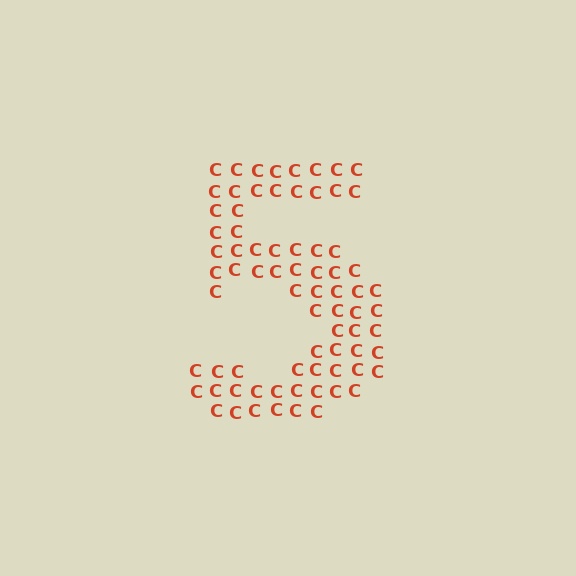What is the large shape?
The large shape is the digit 5.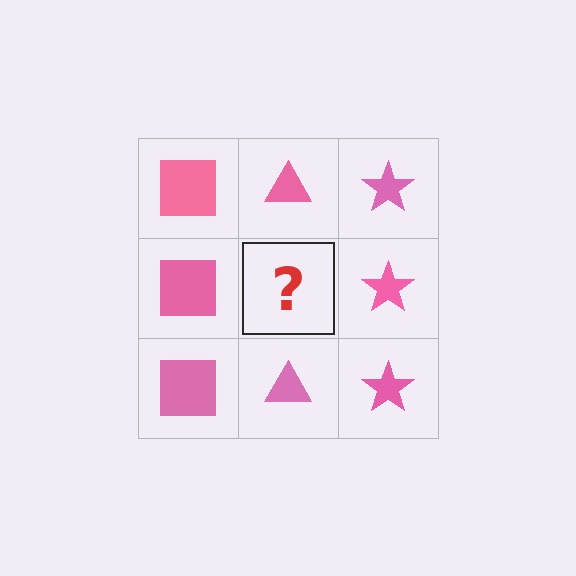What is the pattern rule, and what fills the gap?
The rule is that each column has a consistent shape. The gap should be filled with a pink triangle.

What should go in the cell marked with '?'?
The missing cell should contain a pink triangle.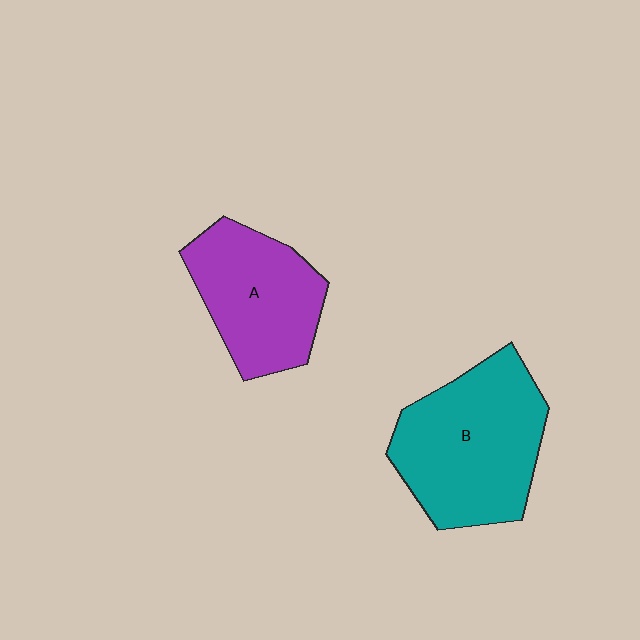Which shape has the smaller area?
Shape A (purple).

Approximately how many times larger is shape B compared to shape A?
Approximately 1.3 times.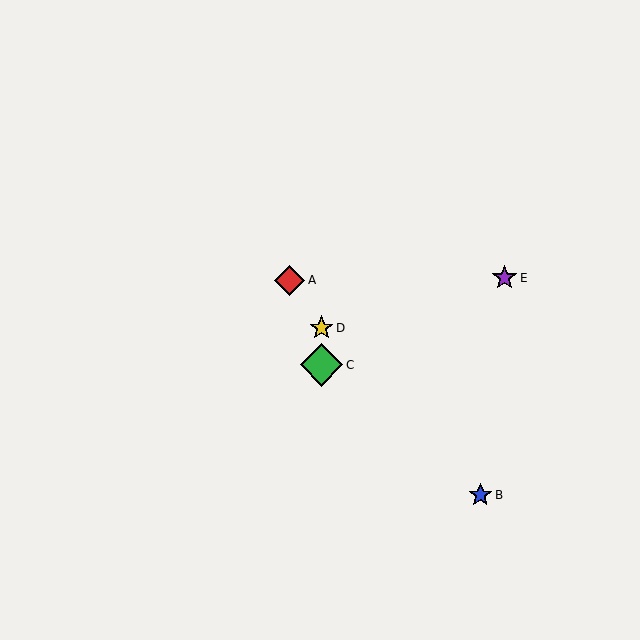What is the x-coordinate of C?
Object C is at x≈321.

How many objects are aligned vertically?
2 objects (C, D) are aligned vertically.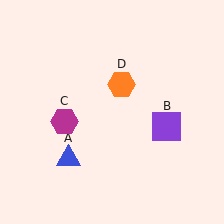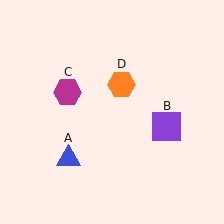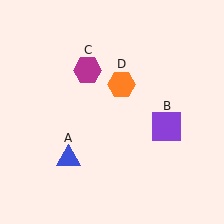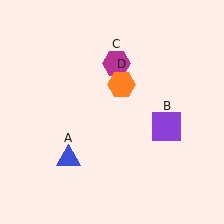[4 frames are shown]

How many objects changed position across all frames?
1 object changed position: magenta hexagon (object C).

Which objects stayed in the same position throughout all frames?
Blue triangle (object A) and purple square (object B) and orange hexagon (object D) remained stationary.